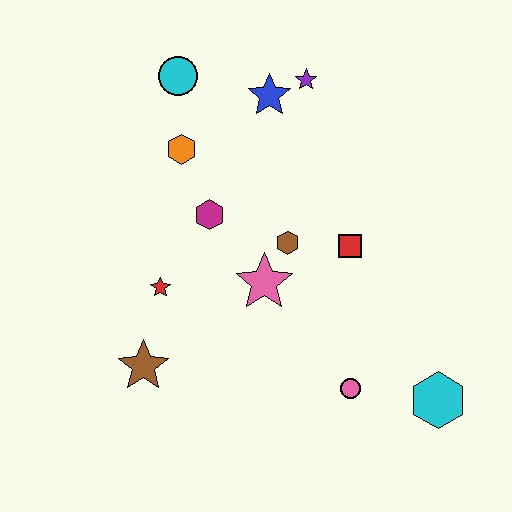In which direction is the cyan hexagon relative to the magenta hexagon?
The cyan hexagon is to the right of the magenta hexagon.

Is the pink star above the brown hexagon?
No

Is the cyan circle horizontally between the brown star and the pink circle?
Yes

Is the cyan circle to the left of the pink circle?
Yes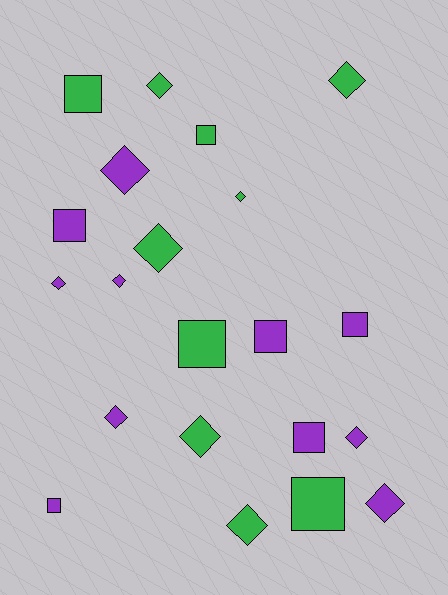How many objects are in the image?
There are 21 objects.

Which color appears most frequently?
Purple, with 11 objects.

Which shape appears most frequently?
Diamond, with 12 objects.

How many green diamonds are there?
There are 6 green diamonds.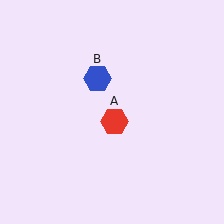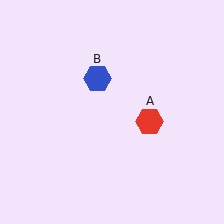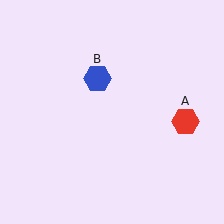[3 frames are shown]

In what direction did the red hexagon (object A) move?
The red hexagon (object A) moved right.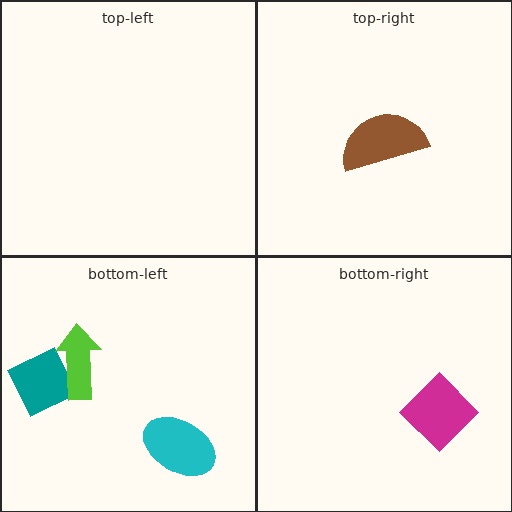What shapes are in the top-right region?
The brown semicircle.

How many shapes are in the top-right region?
1.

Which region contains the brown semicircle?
The top-right region.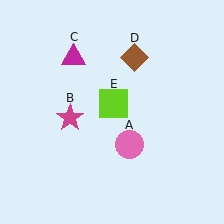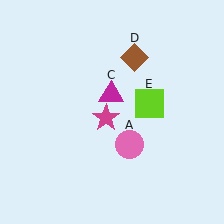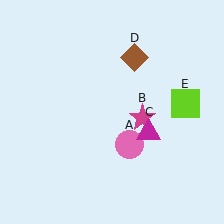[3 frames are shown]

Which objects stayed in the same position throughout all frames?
Pink circle (object A) and brown diamond (object D) remained stationary.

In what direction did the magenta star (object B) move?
The magenta star (object B) moved right.